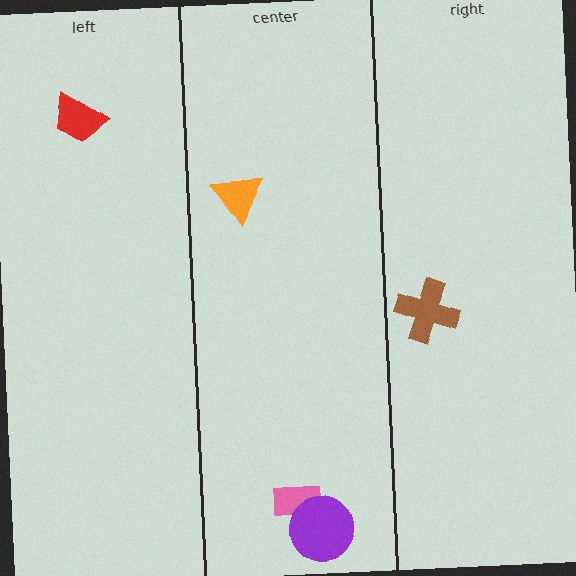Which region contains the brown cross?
The right region.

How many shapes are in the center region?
3.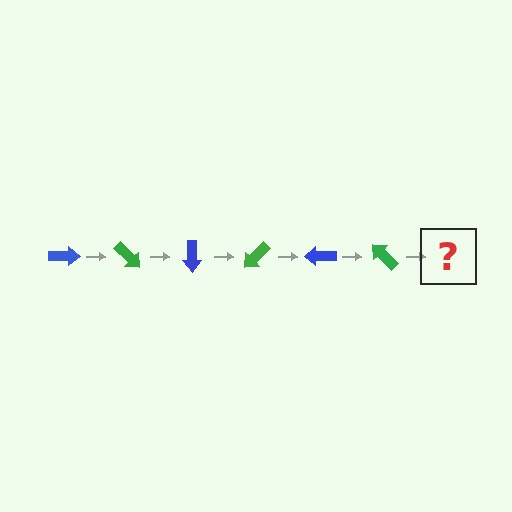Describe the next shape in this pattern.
It should be a blue arrow, rotated 270 degrees from the start.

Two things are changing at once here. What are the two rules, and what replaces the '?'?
The two rules are that it rotates 45 degrees each step and the color cycles through blue and green. The '?' should be a blue arrow, rotated 270 degrees from the start.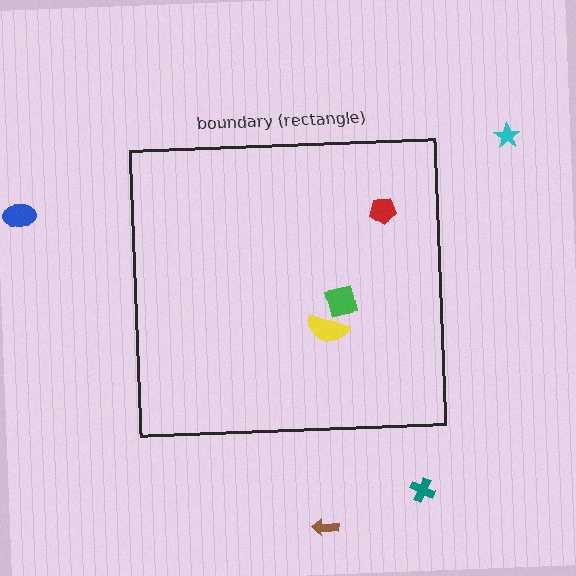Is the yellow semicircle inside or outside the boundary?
Inside.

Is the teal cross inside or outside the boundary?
Outside.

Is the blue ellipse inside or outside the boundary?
Outside.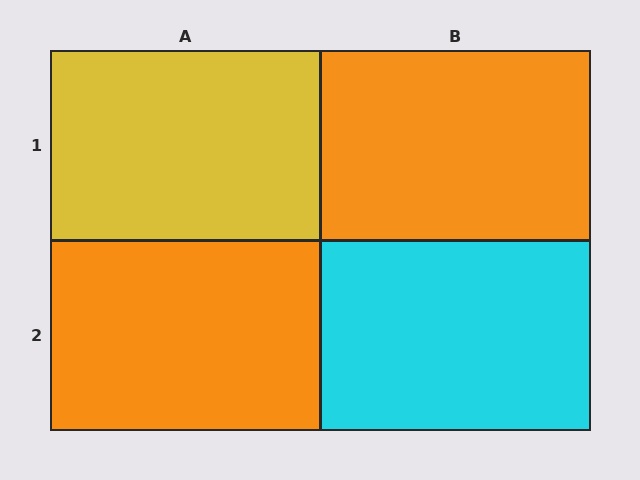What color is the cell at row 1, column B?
Orange.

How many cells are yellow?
1 cell is yellow.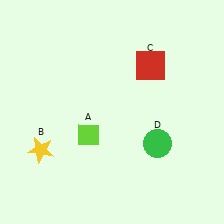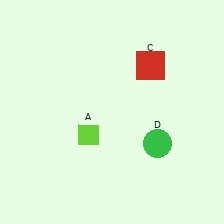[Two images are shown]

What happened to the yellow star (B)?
The yellow star (B) was removed in Image 2. It was in the bottom-left area of Image 1.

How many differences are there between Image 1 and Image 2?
There is 1 difference between the two images.